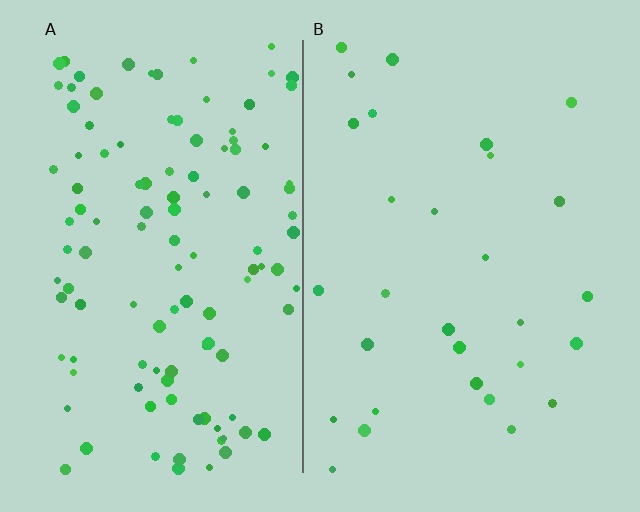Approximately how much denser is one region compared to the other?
Approximately 3.9× — region A over region B.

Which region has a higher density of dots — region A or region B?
A (the left).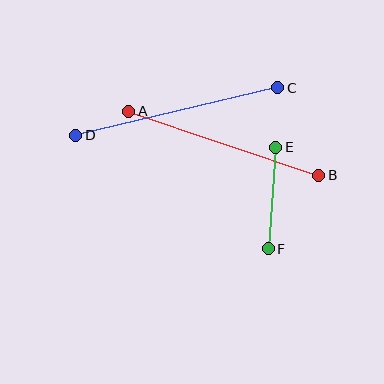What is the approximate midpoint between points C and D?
The midpoint is at approximately (177, 112) pixels.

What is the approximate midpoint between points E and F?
The midpoint is at approximately (272, 198) pixels.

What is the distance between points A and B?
The distance is approximately 201 pixels.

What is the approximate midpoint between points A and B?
The midpoint is at approximately (224, 143) pixels.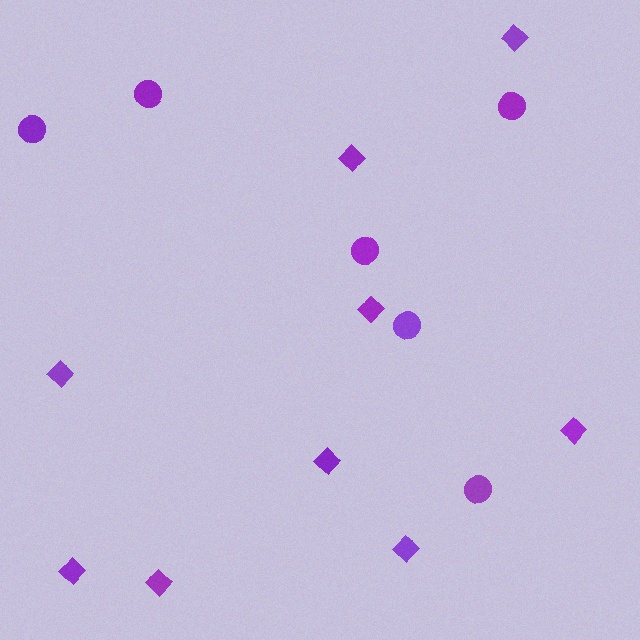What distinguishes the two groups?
There are 2 groups: one group of circles (6) and one group of diamonds (9).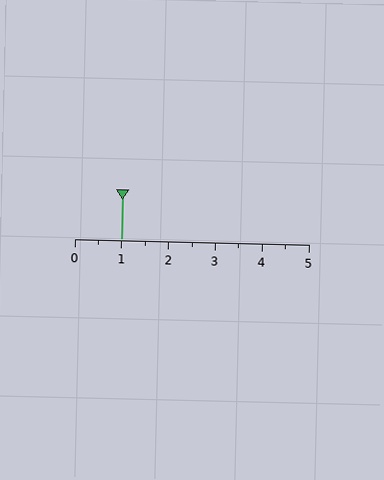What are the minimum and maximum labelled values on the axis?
The axis runs from 0 to 5.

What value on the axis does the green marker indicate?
The marker indicates approximately 1.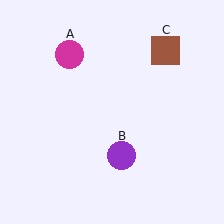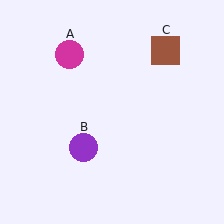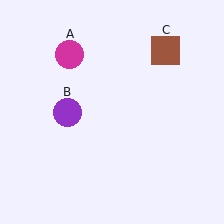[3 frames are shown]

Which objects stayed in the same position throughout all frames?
Magenta circle (object A) and brown square (object C) remained stationary.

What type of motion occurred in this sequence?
The purple circle (object B) rotated clockwise around the center of the scene.